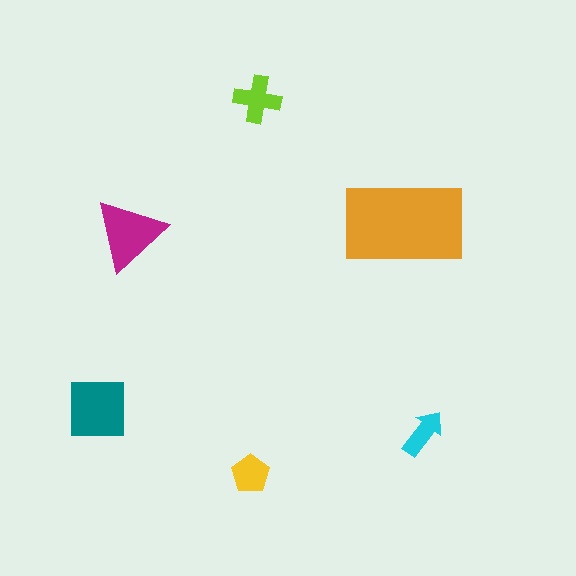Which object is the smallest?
The cyan arrow.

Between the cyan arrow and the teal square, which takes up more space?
The teal square.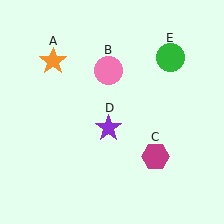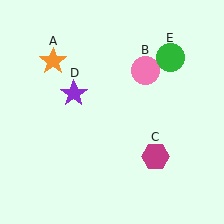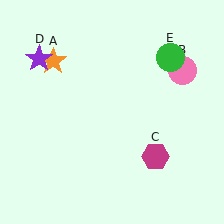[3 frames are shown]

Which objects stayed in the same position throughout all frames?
Orange star (object A) and magenta hexagon (object C) and green circle (object E) remained stationary.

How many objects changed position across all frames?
2 objects changed position: pink circle (object B), purple star (object D).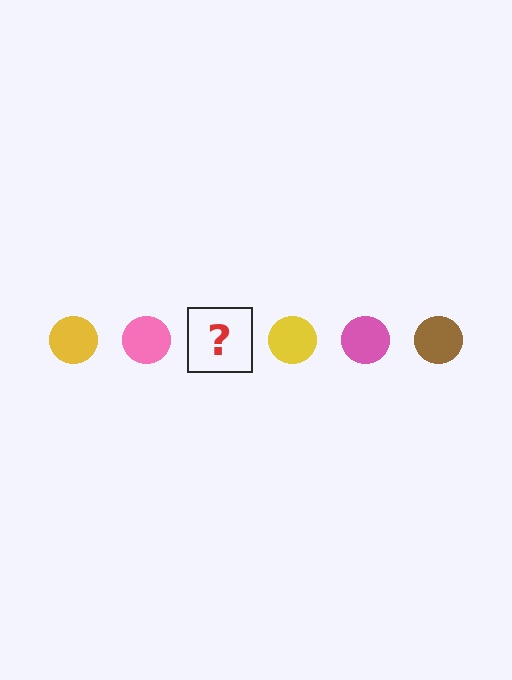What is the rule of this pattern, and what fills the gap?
The rule is that the pattern cycles through yellow, pink, brown circles. The gap should be filled with a brown circle.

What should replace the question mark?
The question mark should be replaced with a brown circle.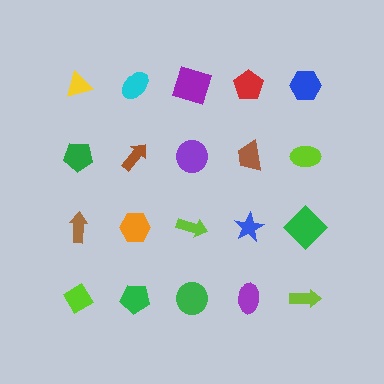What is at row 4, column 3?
A green circle.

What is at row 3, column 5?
A green diamond.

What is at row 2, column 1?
A green pentagon.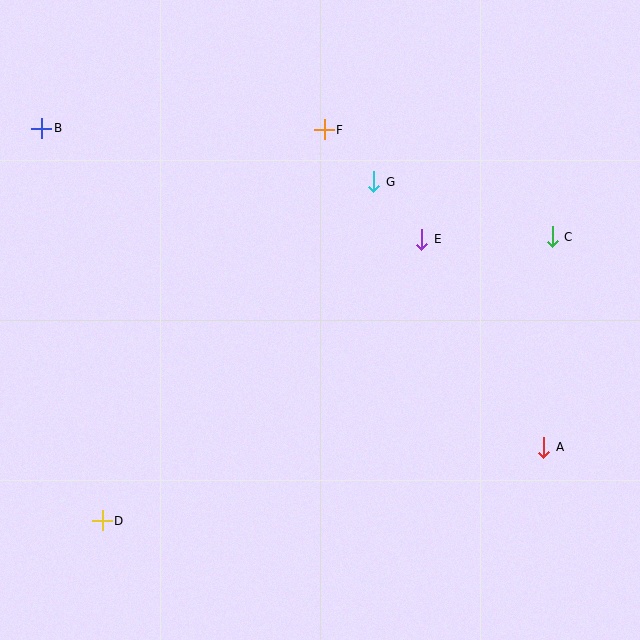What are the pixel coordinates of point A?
Point A is at (544, 447).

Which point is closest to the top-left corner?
Point B is closest to the top-left corner.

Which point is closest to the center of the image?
Point E at (422, 239) is closest to the center.